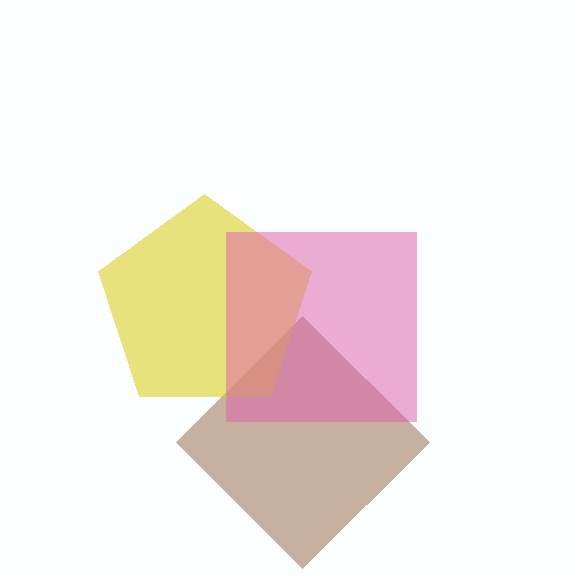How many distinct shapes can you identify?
There are 3 distinct shapes: a brown diamond, a yellow pentagon, a pink square.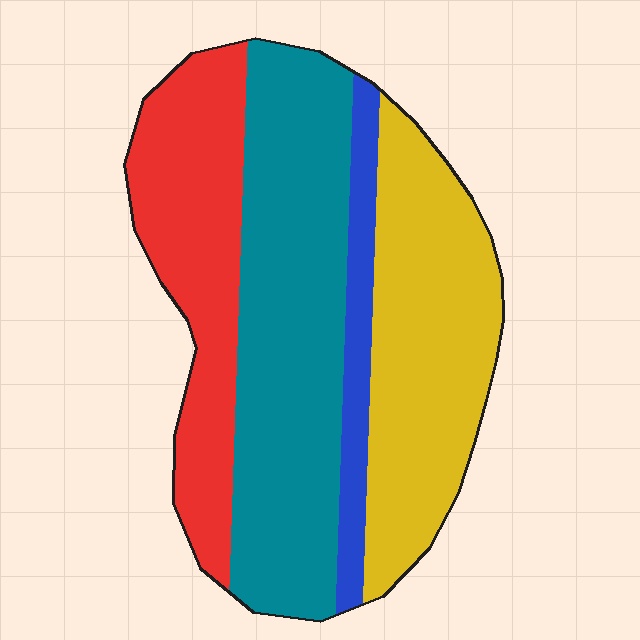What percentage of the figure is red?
Red takes up about one quarter (1/4) of the figure.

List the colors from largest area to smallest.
From largest to smallest: teal, yellow, red, blue.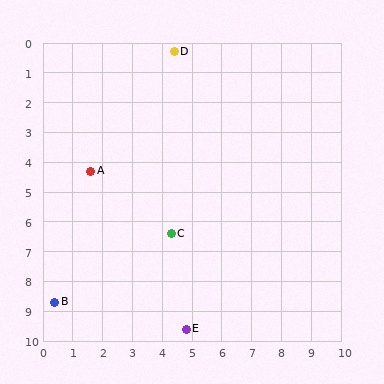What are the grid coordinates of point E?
Point E is at approximately (4.8, 9.6).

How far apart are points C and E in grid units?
Points C and E are about 3.2 grid units apart.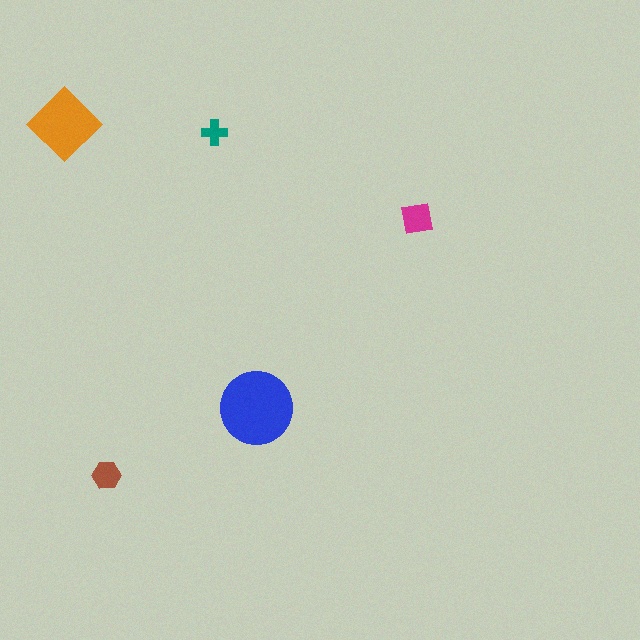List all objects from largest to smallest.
The blue circle, the orange diamond, the magenta square, the brown hexagon, the teal cross.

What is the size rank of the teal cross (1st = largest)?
5th.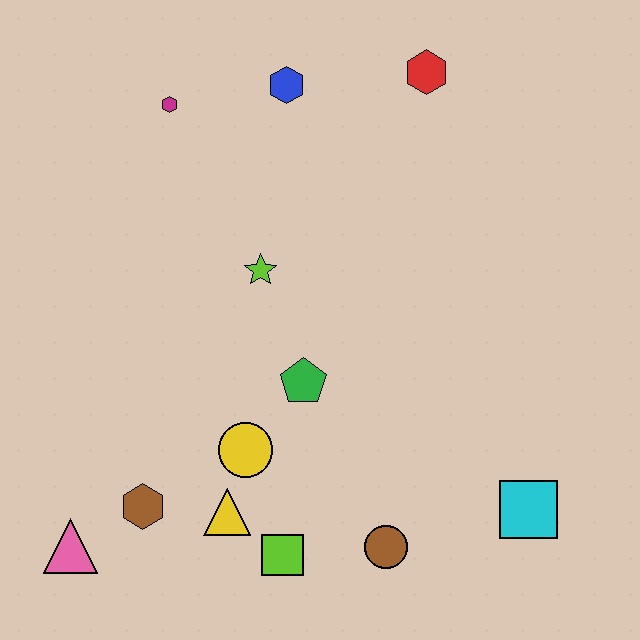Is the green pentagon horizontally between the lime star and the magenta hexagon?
No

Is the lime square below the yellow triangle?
Yes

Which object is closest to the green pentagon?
The yellow circle is closest to the green pentagon.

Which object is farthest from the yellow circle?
The red hexagon is farthest from the yellow circle.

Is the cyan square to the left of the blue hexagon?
No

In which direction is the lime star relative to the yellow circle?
The lime star is above the yellow circle.